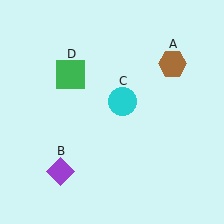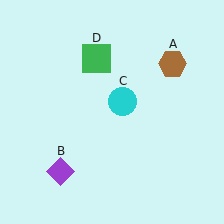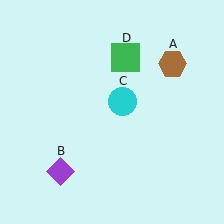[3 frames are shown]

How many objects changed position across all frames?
1 object changed position: green square (object D).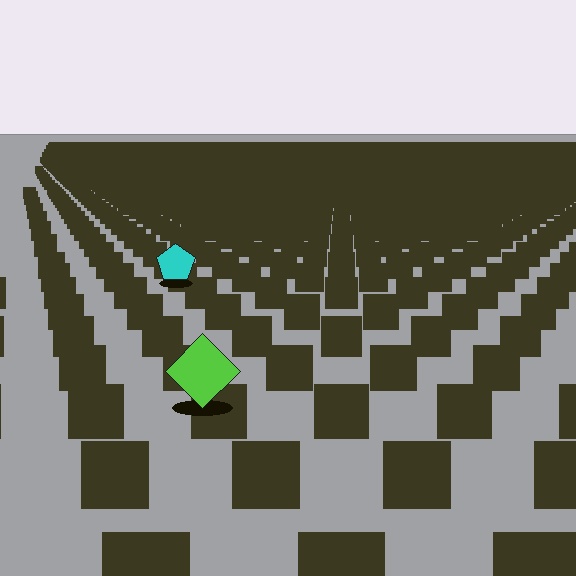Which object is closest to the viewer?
The lime diamond is closest. The texture marks near it are larger and more spread out.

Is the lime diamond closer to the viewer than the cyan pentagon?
Yes. The lime diamond is closer — you can tell from the texture gradient: the ground texture is coarser near it.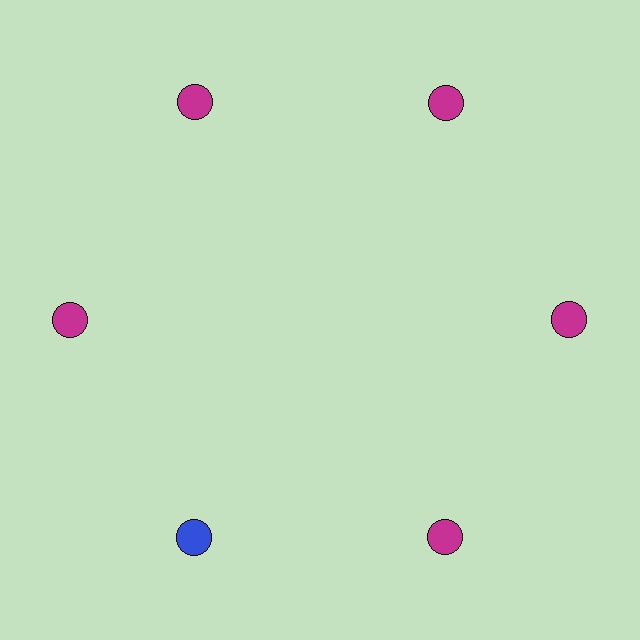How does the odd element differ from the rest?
It has a different color: blue instead of magenta.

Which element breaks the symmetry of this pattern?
The blue circle at roughly the 7 o'clock position breaks the symmetry. All other shapes are magenta circles.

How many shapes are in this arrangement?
There are 6 shapes arranged in a ring pattern.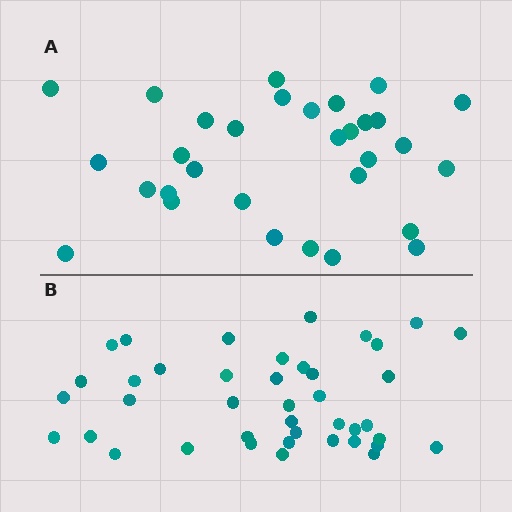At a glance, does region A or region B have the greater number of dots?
Region B (the bottom region) has more dots.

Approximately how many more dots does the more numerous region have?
Region B has roughly 10 or so more dots than region A.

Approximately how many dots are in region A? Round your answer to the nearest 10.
About 30 dots. (The exact count is 31, which rounds to 30.)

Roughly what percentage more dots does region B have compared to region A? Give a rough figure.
About 30% more.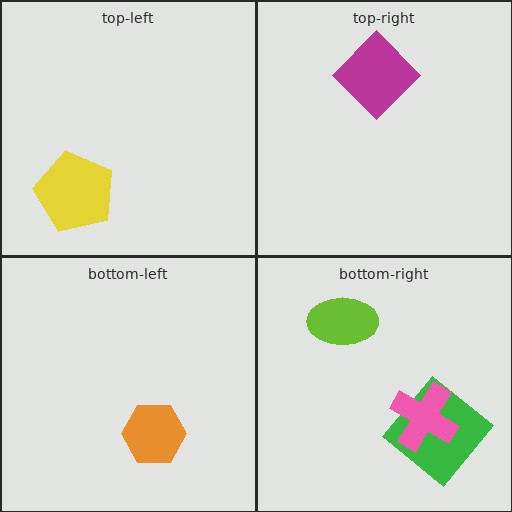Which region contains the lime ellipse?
The bottom-right region.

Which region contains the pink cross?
The bottom-right region.